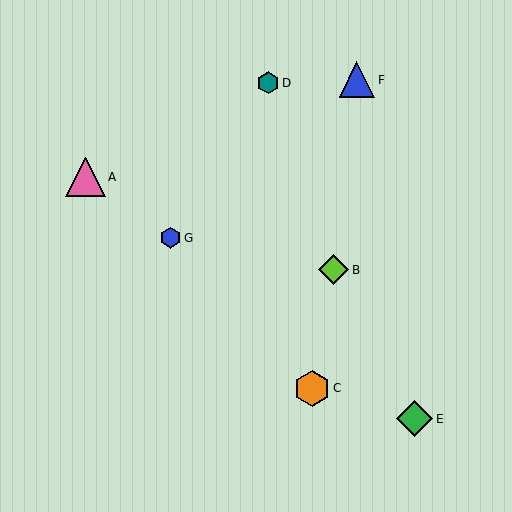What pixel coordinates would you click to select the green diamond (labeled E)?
Click at (415, 419) to select the green diamond E.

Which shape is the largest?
The pink triangle (labeled A) is the largest.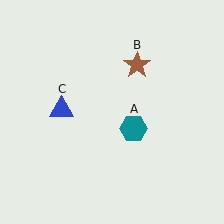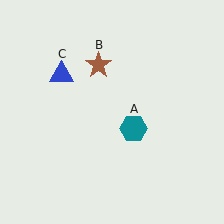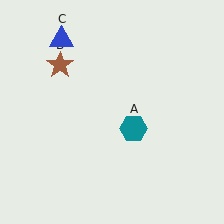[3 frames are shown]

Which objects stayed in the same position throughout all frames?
Teal hexagon (object A) remained stationary.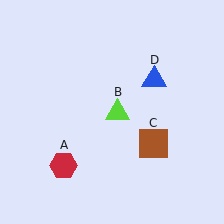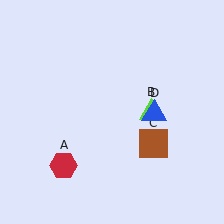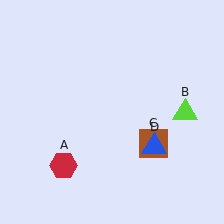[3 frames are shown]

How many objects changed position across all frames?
2 objects changed position: lime triangle (object B), blue triangle (object D).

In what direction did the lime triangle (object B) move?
The lime triangle (object B) moved right.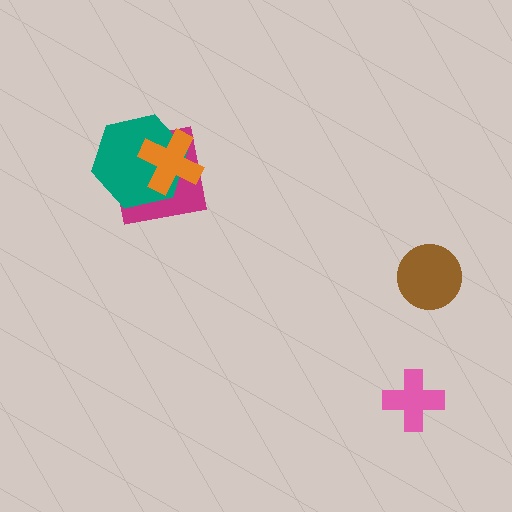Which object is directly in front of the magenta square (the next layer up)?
The teal hexagon is directly in front of the magenta square.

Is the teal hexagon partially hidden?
Yes, it is partially covered by another shape.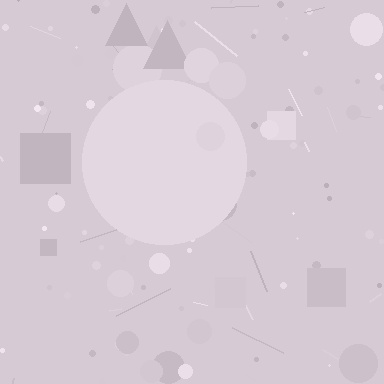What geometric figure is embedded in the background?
A circle is embedded in the background.